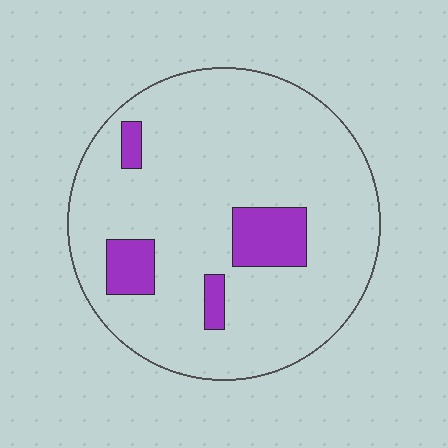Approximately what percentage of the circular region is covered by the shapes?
Approximately 10%.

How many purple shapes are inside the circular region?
4.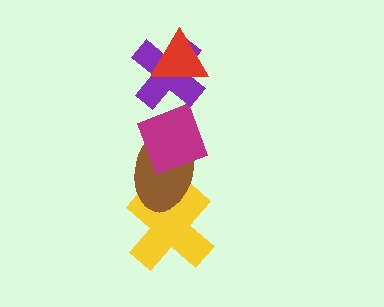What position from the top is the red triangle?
The red triangle is 1st from the top.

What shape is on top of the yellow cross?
The brown ellipse is on top of the yellow cross.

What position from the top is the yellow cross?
The yellow cross is 5th from the top.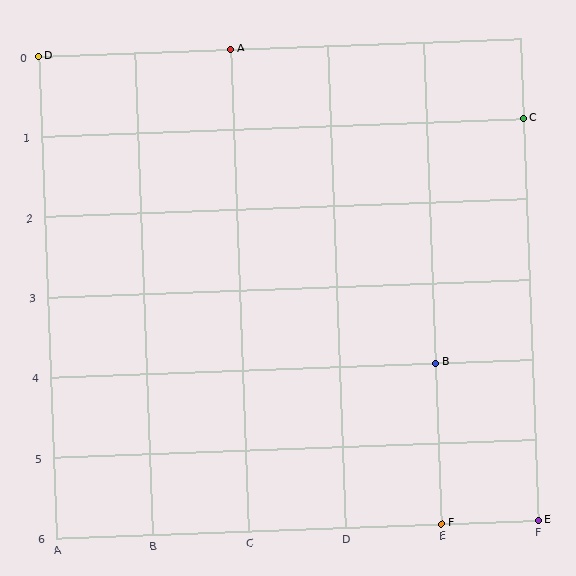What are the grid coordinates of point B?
Point B is at grid coordinates (E, 4).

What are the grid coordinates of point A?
Point A is at grid coordinates (C, 0).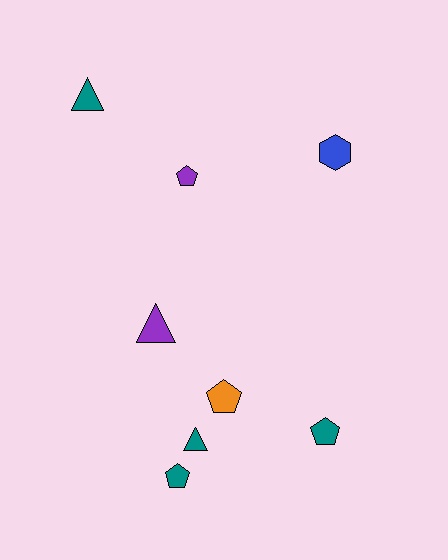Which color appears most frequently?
Teal, with 4 objects.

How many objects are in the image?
There are 8 objects.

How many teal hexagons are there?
There are no teal hexagons.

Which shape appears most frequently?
Pentagon, with 4 objects.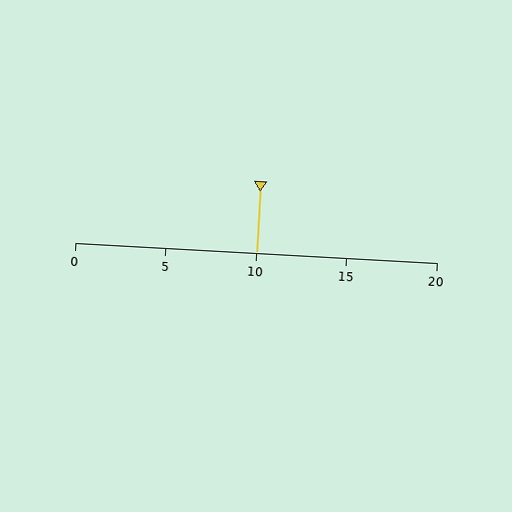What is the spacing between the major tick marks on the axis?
The major ticks are spaced 5 apart.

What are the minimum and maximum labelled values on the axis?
The axis runs from 0 to 20.